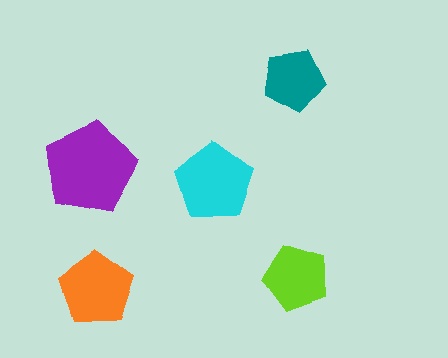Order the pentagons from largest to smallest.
the purple one, the cyan one, the orange one, the lime one, the teal one.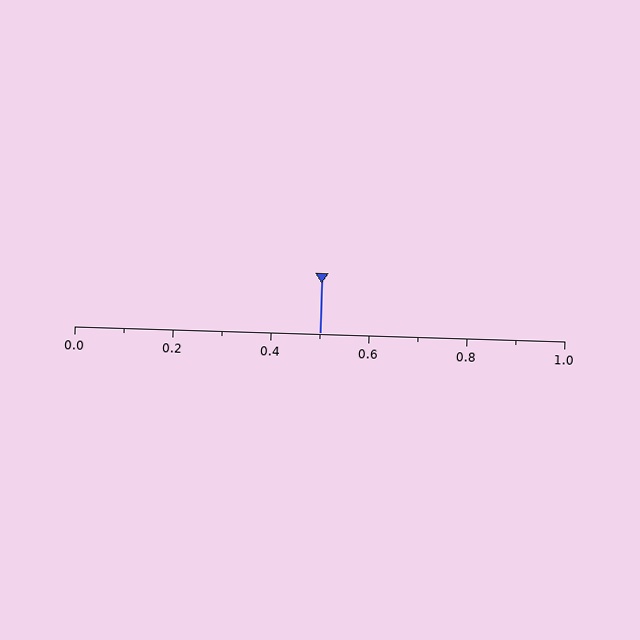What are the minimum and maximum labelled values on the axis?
The axis runs from 0.0 to 1.0.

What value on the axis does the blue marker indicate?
The marker indicates approximately 0.5.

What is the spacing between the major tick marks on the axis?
The major ticks are spaced 0.2 apart.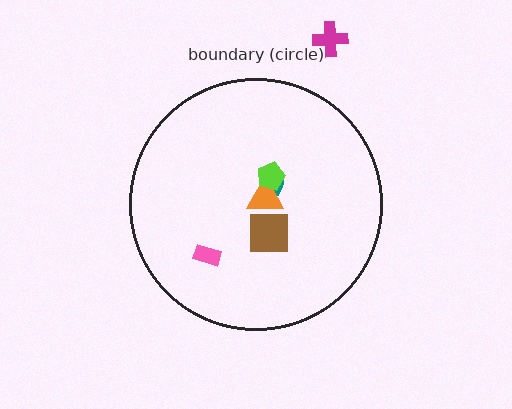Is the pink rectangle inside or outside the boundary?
Inside.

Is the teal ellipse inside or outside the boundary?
Inside.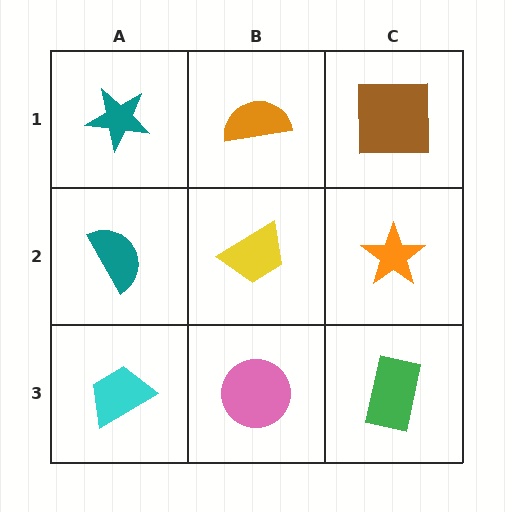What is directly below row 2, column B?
A pink circle.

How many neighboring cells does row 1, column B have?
3.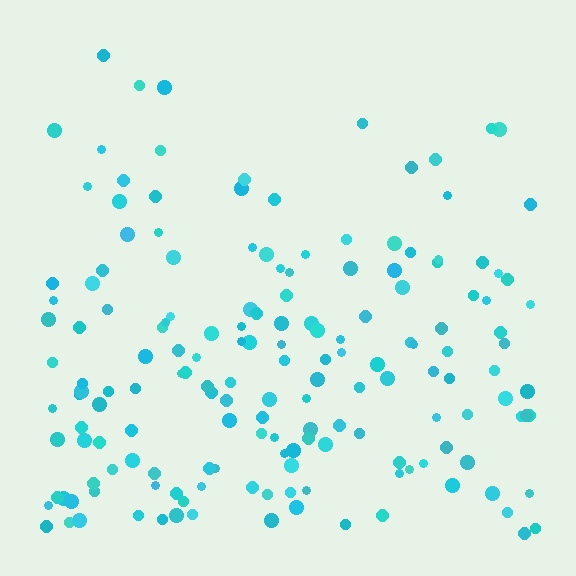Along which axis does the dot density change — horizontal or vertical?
Vertical.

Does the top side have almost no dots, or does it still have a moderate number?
Still a moderate number, just noticeably fewer than the bottom.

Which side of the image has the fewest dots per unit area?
The top.